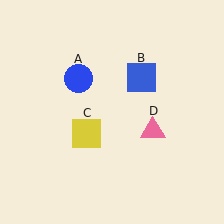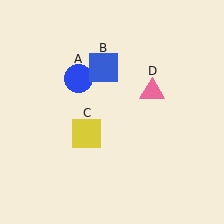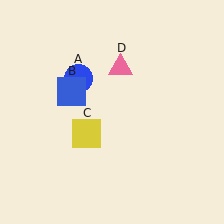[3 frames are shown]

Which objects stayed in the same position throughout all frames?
Blue circle (object A) and yellow square (object C) remained stationary.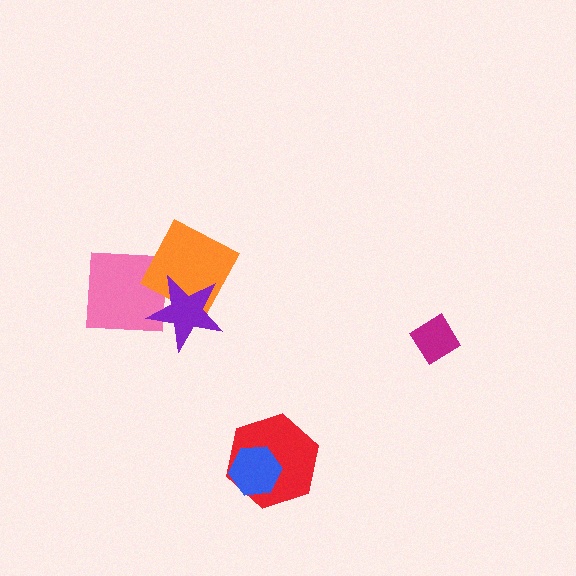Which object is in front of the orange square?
The purple star is in front of the orange square.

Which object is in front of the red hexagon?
The blue hexagon is in front of the red hexagon.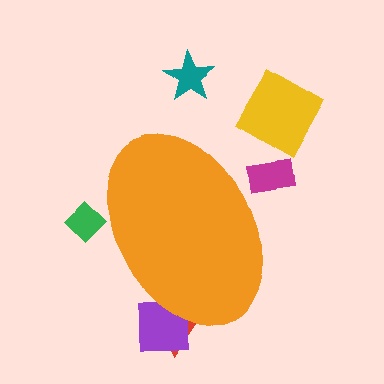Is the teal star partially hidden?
No, the teal star is fully visible.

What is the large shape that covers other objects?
An orange ellipse.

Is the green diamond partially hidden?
Yes, the green diamond is partially hidden behind the orange ellipse.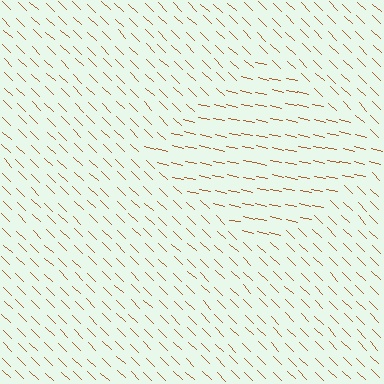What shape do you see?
I see a diamond.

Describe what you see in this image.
The image is filled with small brown line segments. A diamond region in the image has lines oriented differently from the surrounding lines, creating a visible texture boundary.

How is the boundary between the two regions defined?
The boundary is defined purely by a change in line orientation (approximately 32 degrees difference). All lines are the same color and thickness.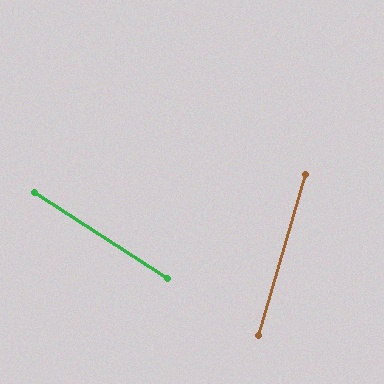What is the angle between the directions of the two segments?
Approximately 74 degrees.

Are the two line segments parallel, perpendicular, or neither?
Neither parallel nor perpendicular — they differ by about 74°.